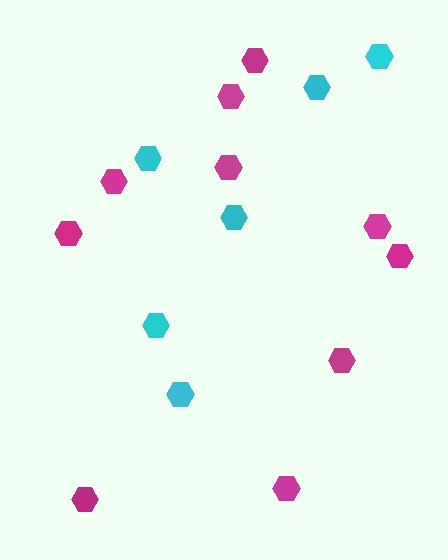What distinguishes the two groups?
There are 2 groups: one group of magenta hexagons (10) and one group of cyan hexagons (6).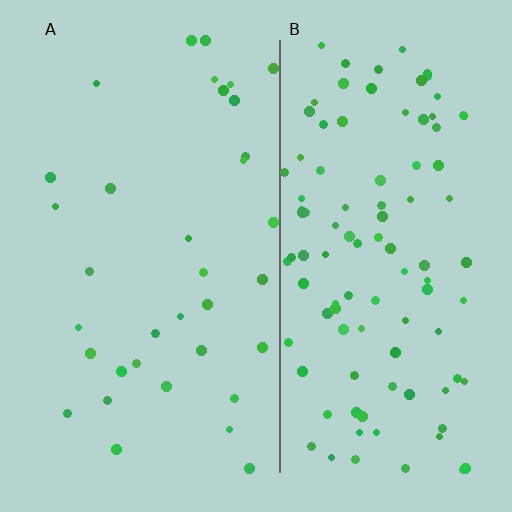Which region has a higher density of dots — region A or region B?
B (the right).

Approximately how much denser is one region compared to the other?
Approximately 3.0× — region B over region A.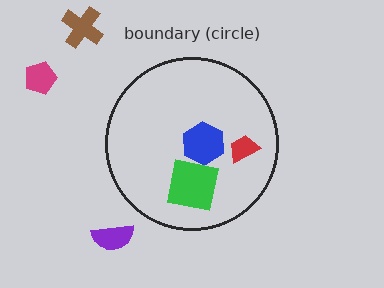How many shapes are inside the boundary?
3 inside, 3 outside.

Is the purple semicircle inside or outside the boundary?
Outside.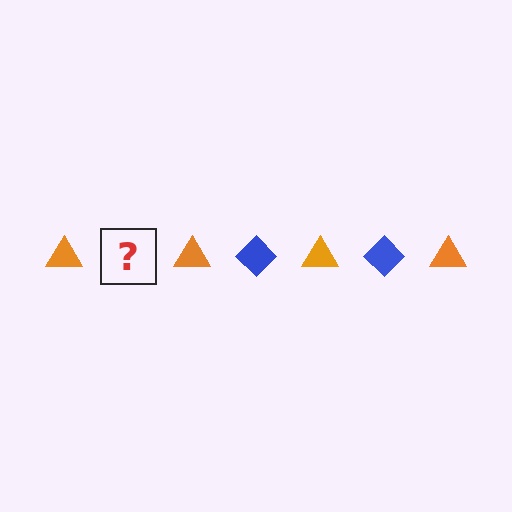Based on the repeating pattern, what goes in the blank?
The blank should be a blue diamond.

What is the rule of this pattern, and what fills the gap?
The rule is that the pattern alternates between orange triangle and blue diamond. The gap should be filled with a blue diamond.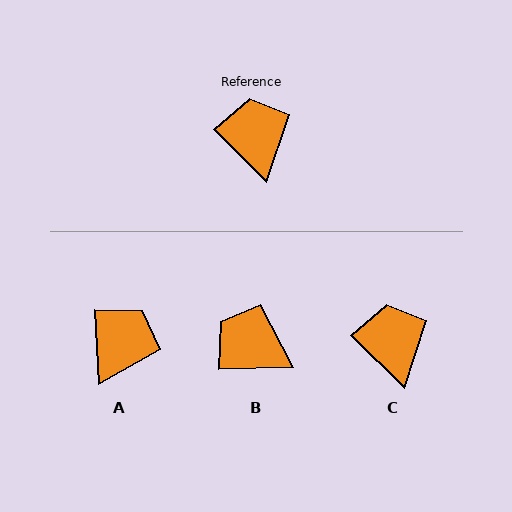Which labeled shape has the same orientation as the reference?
C.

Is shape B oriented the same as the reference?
No, it is off by about 46 degrees.